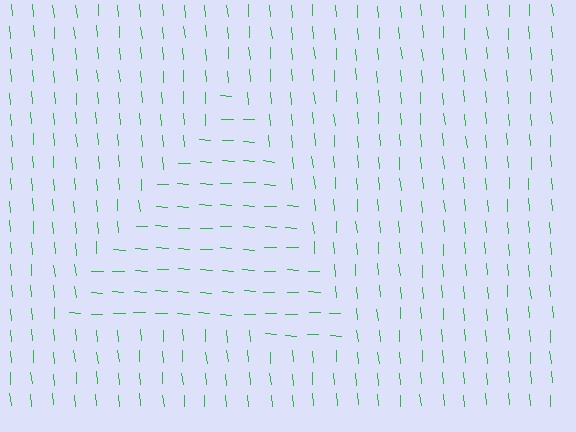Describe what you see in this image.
The image is filled with small green line segments. A triangle region in the image has lines oriented differently from the surrounding lines, creating a visible texture boundary.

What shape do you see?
I see a triangle.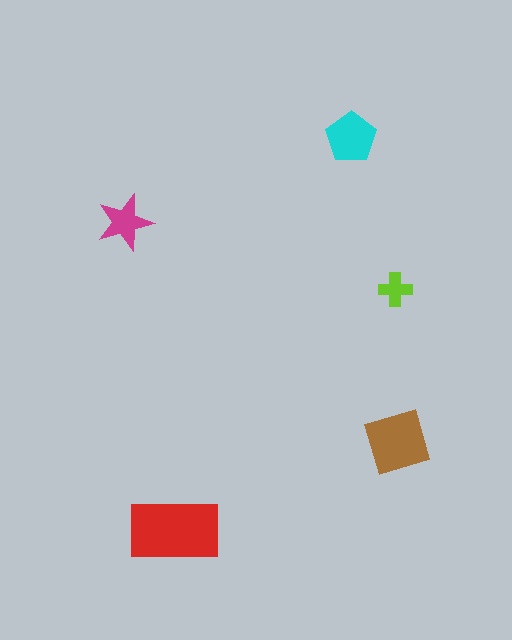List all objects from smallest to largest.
The lime cross, the magenta star, the cyan pentagon, the brown square, the red rectangle.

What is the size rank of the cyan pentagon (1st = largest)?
3rd.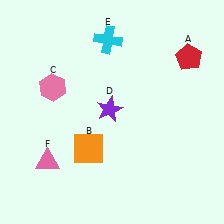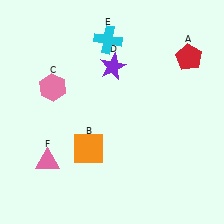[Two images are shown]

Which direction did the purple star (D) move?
The purple star (D) moved up.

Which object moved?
The purple star (D) moved up.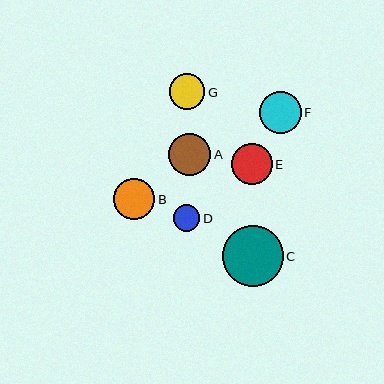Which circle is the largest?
Circle C is the largest with a size of approximately 61 pixels.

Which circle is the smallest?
Circle D is the smallest with a size of approximately 26 pixels.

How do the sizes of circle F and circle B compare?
Circle F and circle B are approximately the same size.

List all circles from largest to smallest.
From largest to smallest: C, A, F, B, E, G, D.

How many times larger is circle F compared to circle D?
Circle F is approximately 1.6 times the size of circle D.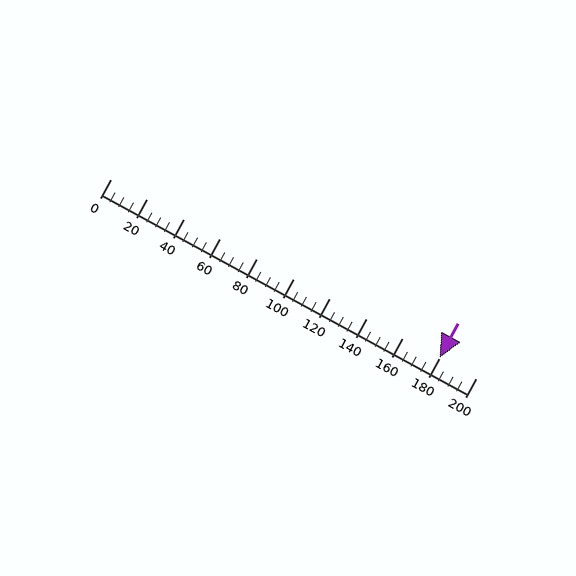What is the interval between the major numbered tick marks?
The major tick marks are spaced 20 units apart.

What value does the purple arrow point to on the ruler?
The purple arrow points to approximately 180.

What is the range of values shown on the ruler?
The ruler shows values from 0 to 200.